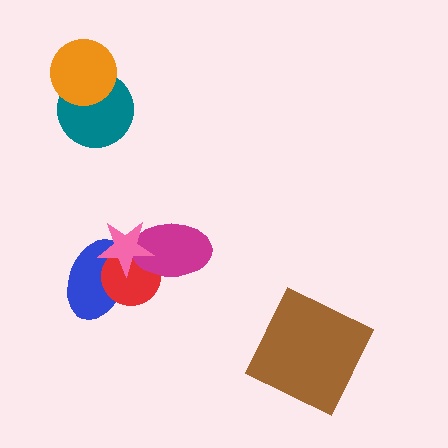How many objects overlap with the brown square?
0 objects overlap with the brown square.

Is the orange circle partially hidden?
No, no other shape covers it.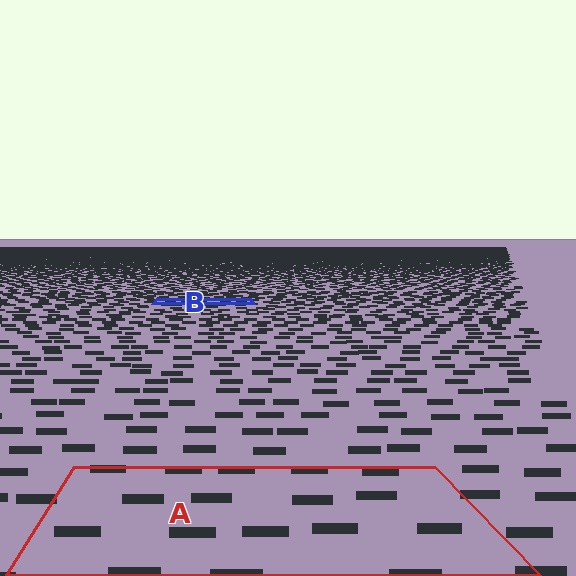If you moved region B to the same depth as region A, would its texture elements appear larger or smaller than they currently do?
They would appear larger. At a closer depth, the same texture elements are projected at a bigger on-screen size.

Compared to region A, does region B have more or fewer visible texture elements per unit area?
Region B has more texture elements per unit area — they are packed more densely because it is farther away.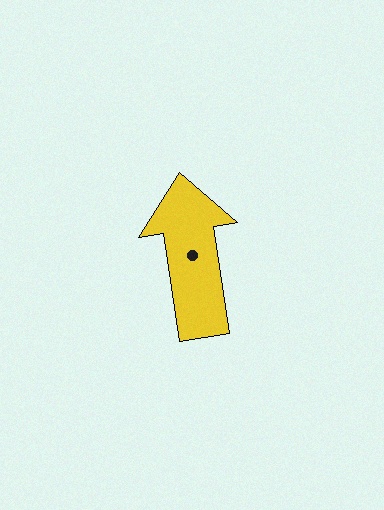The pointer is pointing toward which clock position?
Roughly 12 o'clock.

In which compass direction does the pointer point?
North.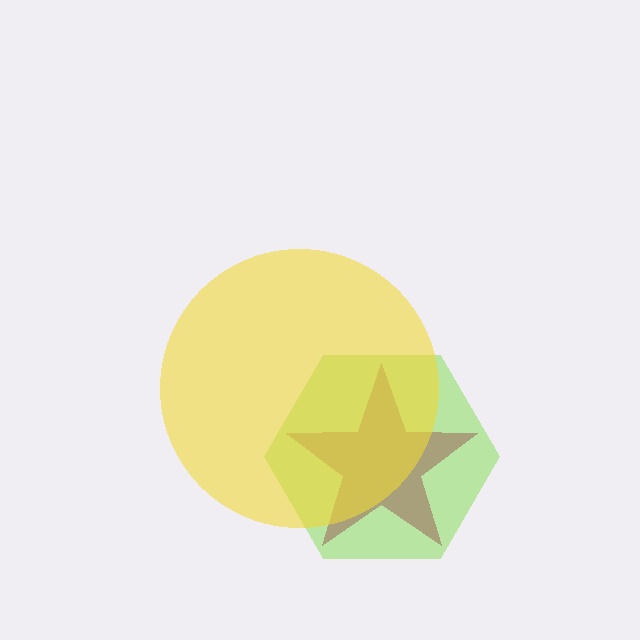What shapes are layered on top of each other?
The layered shapes are: a magenta star, a lime hexagon, a yellow circle.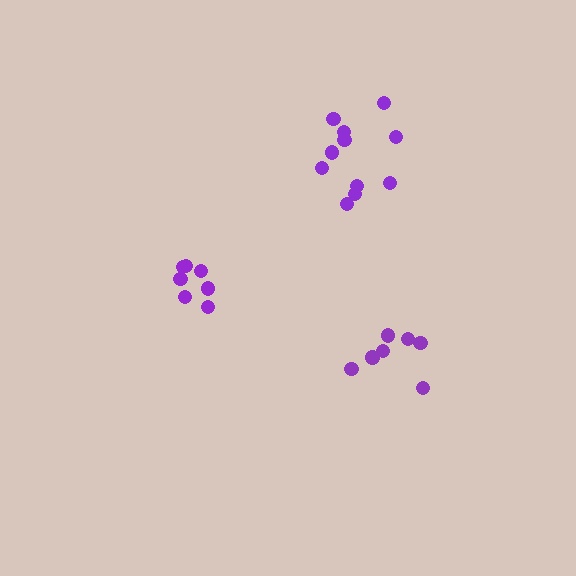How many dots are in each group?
Group 1: 7 dots, Group 2: 7 dots, Group 3: 11 dots (25 total).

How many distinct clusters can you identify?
There are 3 distinct clusters.